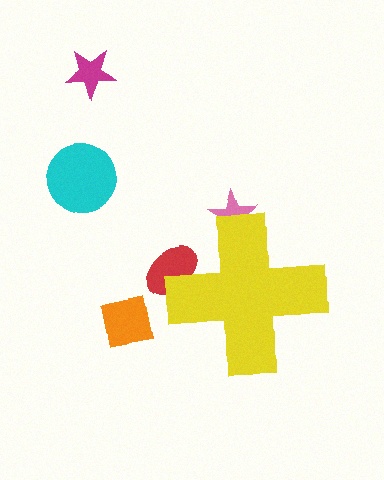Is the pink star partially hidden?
Yes, the pink star is partially hidden behind the yellow cross.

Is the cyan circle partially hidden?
No, the cyan circle is fully visible.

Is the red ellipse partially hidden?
Yes, the red ellipse is partially hidden behind the yellow cross.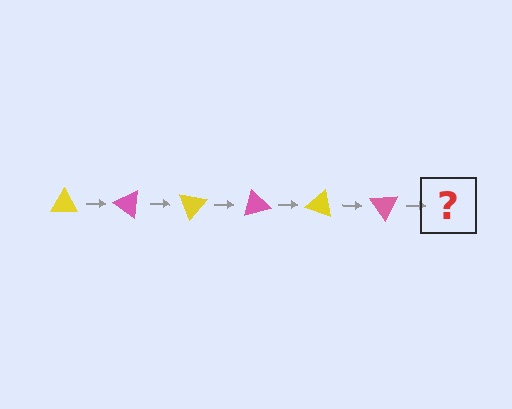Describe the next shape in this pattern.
It should be a yellow triangle, rotated 210 degrees from the start.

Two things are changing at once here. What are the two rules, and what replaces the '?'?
The two rules are that it rotates 35 degrees each step and the color cycles through yellow and pink. The '?' should be a yellow triangle, rotated 210 degrees from the start.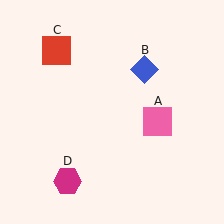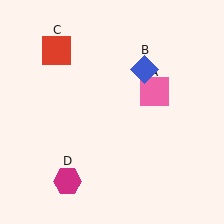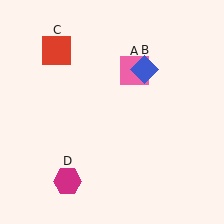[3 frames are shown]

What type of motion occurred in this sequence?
The pink square (object A) rotated counterclockwise around the center of the scene.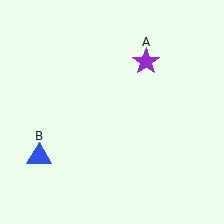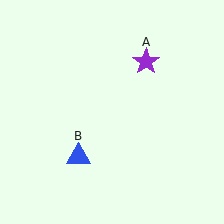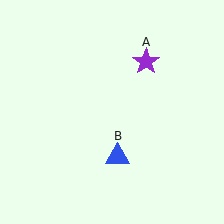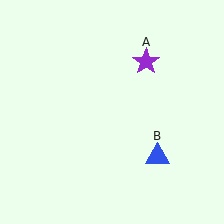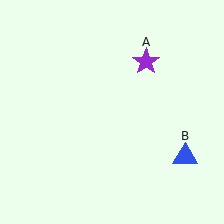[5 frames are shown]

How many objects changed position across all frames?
1 object changed position: blue triangle (object B).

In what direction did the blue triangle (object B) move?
The blue triangle (object B) moved right.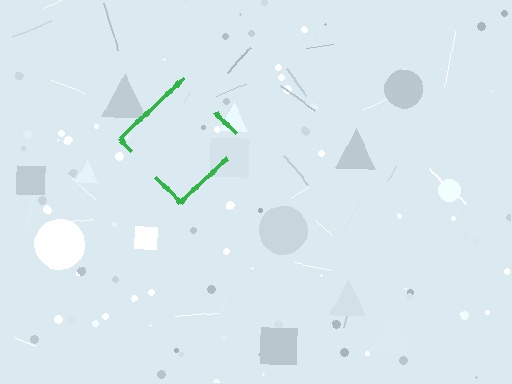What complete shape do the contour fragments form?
The contour fragments form a diamond.